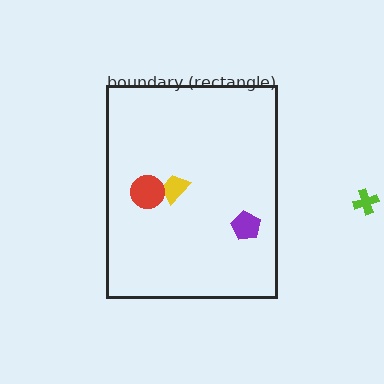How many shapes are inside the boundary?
3 inside, 1 outside.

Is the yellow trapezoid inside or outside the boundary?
Inside.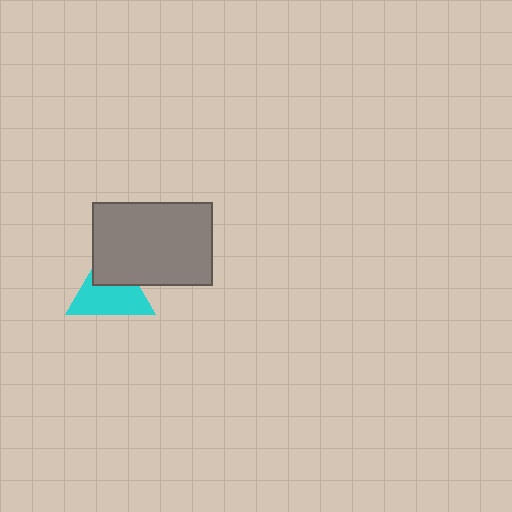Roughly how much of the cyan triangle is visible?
About half of it is visible (roughly 64%).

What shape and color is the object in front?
The object in front is a gray rectangle.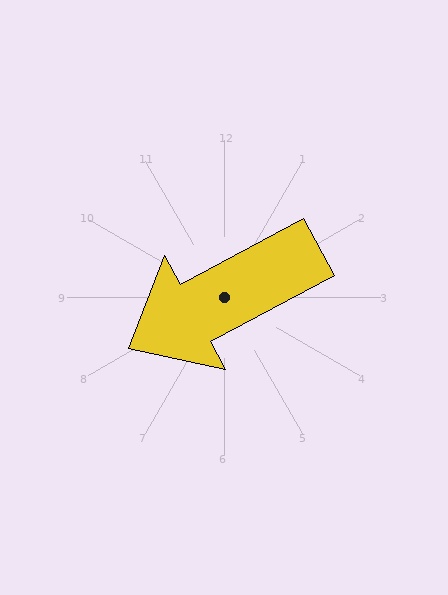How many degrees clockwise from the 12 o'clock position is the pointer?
Approximately 242 degrees.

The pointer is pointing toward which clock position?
Roughly 8 o'clock.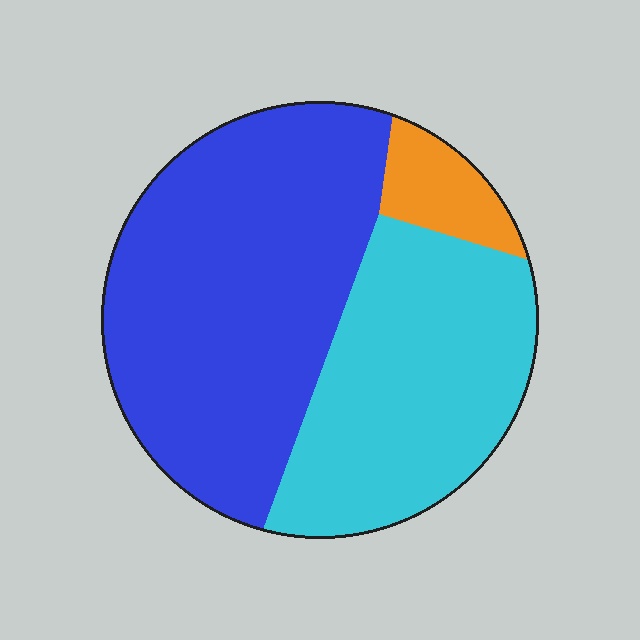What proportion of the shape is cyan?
Cyan takes up about three eighths (3/8) of the shape.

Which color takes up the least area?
Orange, at roughly 5%.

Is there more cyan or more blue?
Blue.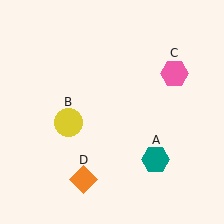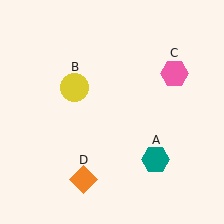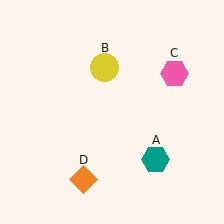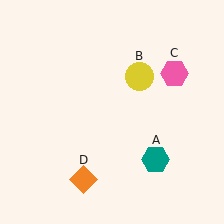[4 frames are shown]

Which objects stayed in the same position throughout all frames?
Teal hexagon (object A) and pink hexagon (object C) and orange diamond (object D) remained stationary.